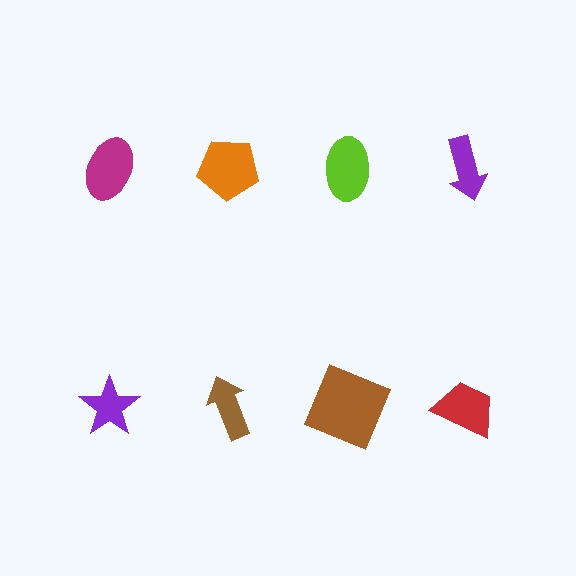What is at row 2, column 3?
A brown square.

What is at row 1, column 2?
An orange pentagon.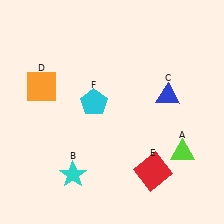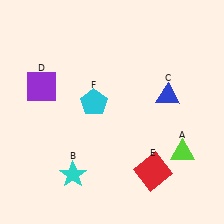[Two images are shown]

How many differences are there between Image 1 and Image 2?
There is 1 difference between the two images.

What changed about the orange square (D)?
In Image 1, D is orange. In Image 2, it changed to purple.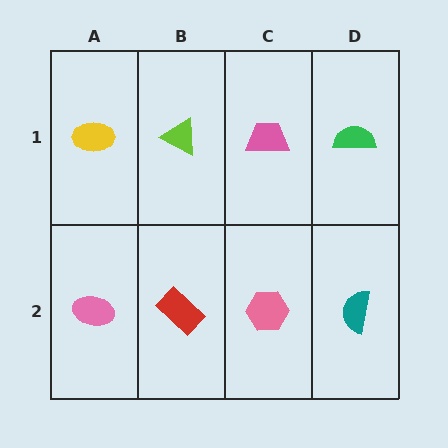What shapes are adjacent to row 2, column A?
A yellow ellipse (row 1, column A), a red rectangle (row 2, column B).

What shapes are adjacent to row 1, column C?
A pink hexagon (row 2, column C), a lime triangle (row 1, column B), a green semicircle (row 1, column D).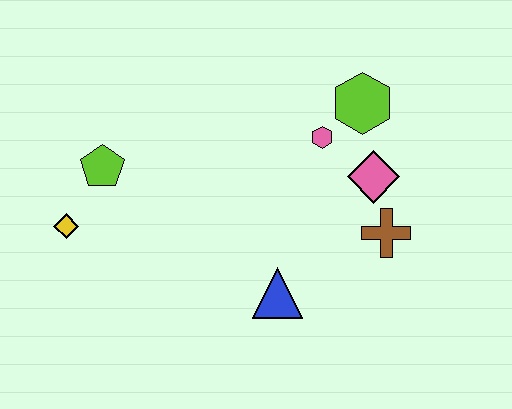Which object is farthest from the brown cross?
The yellow diamond is farthest from the brown cross.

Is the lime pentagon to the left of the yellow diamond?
No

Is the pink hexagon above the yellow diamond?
Yes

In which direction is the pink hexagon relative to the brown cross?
The pink hexagon is above the brown cross.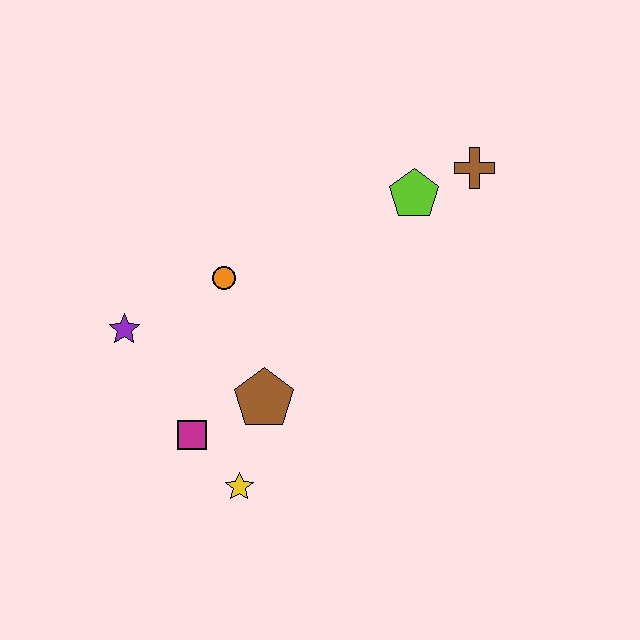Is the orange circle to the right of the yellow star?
No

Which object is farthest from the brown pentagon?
The brown cross is farthest from the brown pentagon.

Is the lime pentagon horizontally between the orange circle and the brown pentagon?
No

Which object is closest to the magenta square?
The yellow star is closest to the magenta square.